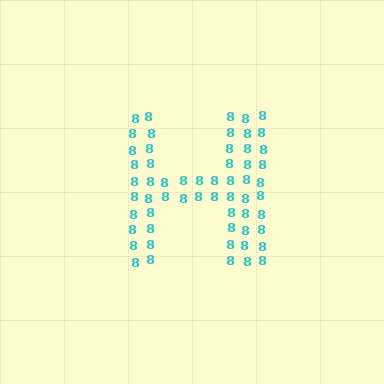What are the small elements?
The small elements are digit 8's.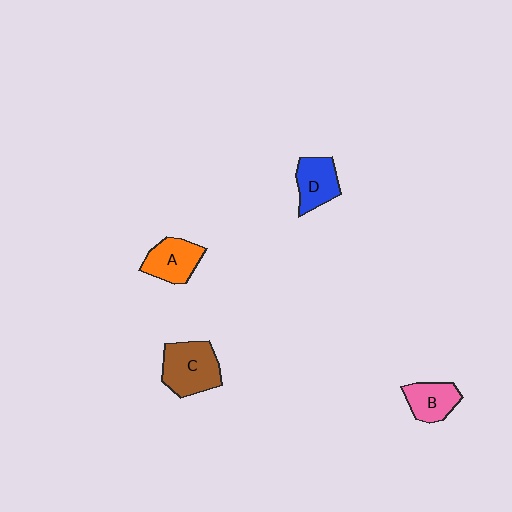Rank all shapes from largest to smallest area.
From largest to smallest: C (brown), A (orange), D (blue), B (pink).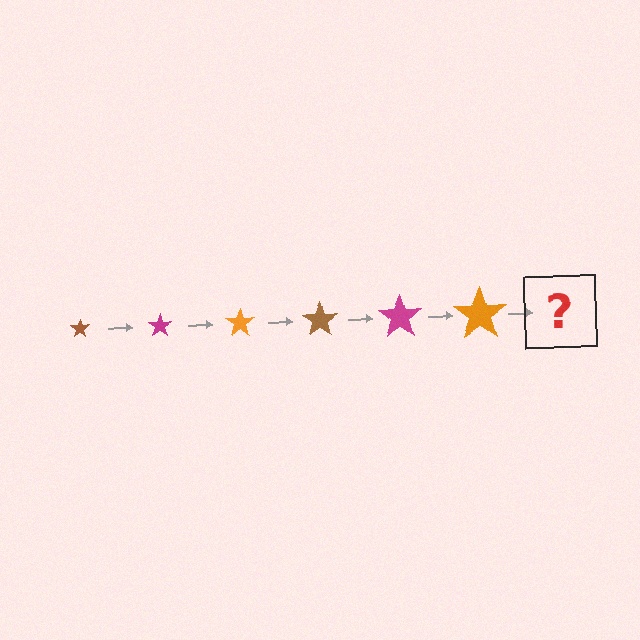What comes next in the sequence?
The next element should be a brown star, larger than the previous one.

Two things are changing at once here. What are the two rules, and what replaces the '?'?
The two rules are that the star grows larger each step and the color cycles through brown, magenta, and orange. The '?' should be a brown star, larger than the previous one.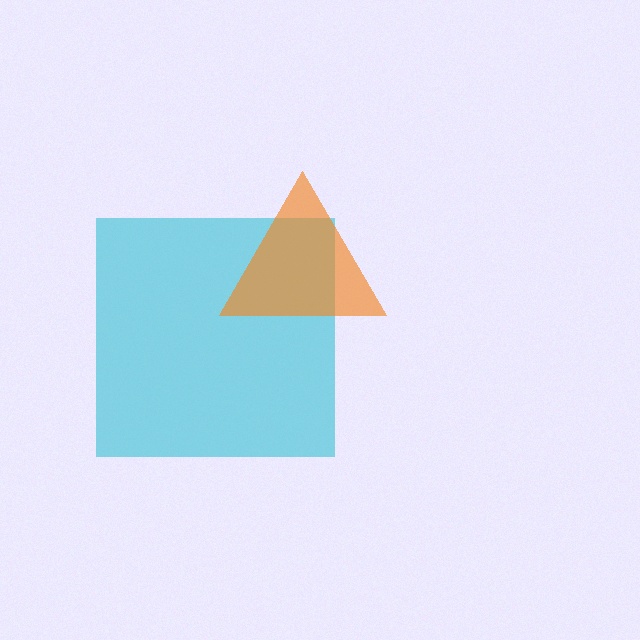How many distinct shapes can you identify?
There are 2 distinct shapes: a cyan square, an orange triangle.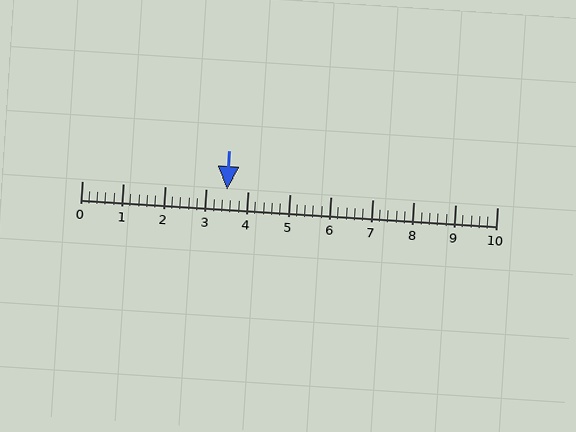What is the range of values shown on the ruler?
The ruler shows values from 0 to 10.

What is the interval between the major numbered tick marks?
The major tick marks are spaced 1 units apart.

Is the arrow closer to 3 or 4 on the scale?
The arrow is closer to 4.